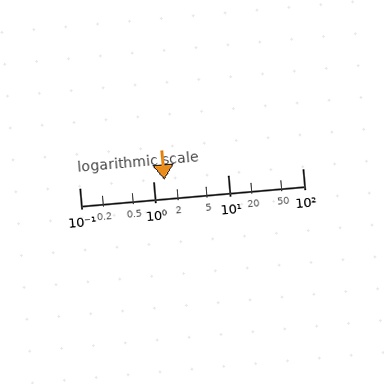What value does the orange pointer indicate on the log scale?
The pointer indicates approximately 1.4.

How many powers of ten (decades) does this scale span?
The scale spans 3 decades, from 0.1 to 100.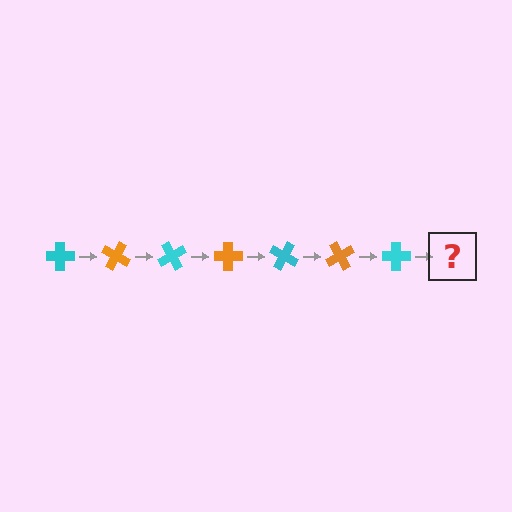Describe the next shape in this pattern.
It should be an orange cross, rotated 210 degrees from the start.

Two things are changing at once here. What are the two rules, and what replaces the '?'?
The two rules are that it rotates 30 degrees each step and the color cycles through cyan and orange. The '?' should be an orange cross, rotated 210 degrees from the start.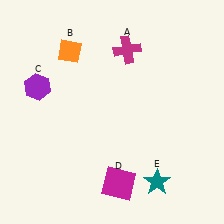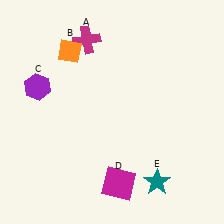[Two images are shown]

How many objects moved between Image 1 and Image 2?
1 object moved between the two images.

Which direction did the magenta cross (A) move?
The magenta cross (A) moved left.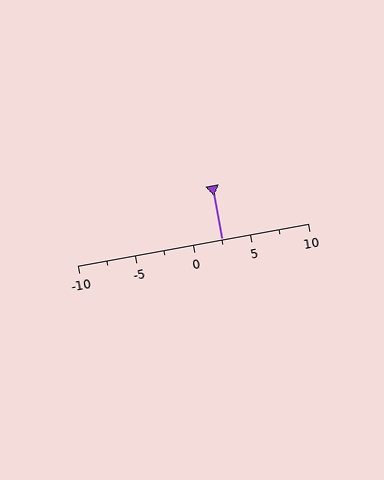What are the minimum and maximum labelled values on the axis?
The axis runs from -10 to 10.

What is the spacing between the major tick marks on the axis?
The major ticks are spaced 5 apart.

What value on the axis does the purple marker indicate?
The marker indicates approximately 2.5.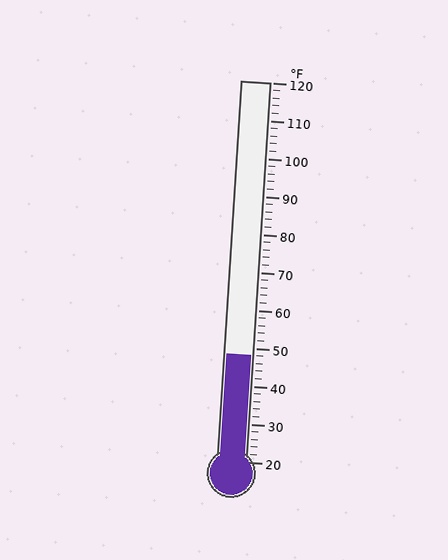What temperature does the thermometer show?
The thermometer shows approximately 48°F.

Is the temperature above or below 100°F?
The temperature is below 100°F.